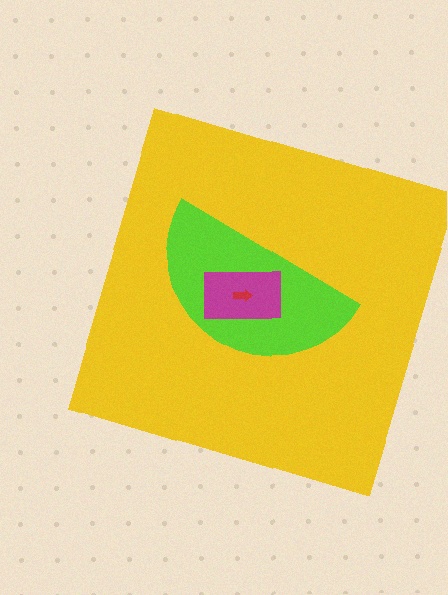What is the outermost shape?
The yellow square.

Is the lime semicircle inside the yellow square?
Yes.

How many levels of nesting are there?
4.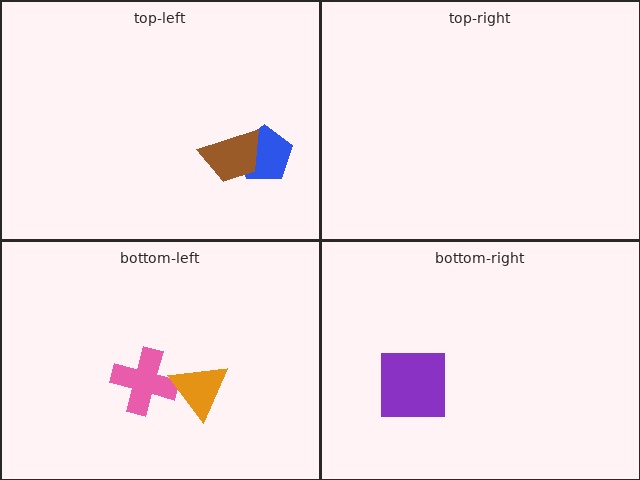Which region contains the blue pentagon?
The top-left region.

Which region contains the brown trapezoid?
The top-left region.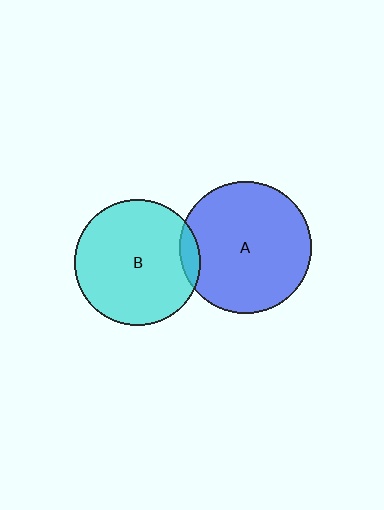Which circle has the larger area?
Circle A (blue).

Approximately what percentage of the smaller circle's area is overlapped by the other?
Approximately 10%.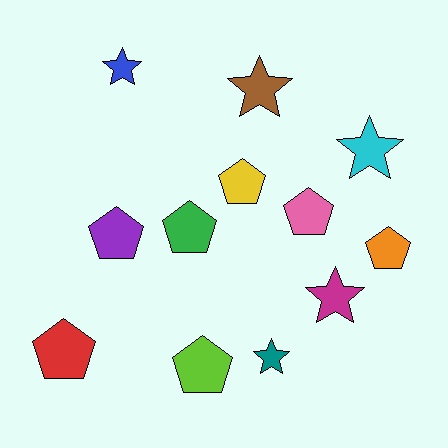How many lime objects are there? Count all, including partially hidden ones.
There is 1 lime object.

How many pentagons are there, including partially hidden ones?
There are 7 pentagons.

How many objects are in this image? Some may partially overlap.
There are 12 objects.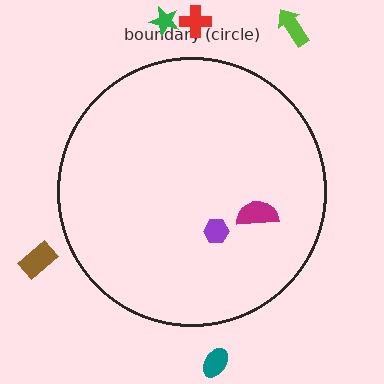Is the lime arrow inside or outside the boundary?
Outside.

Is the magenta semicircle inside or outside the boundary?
Inside.